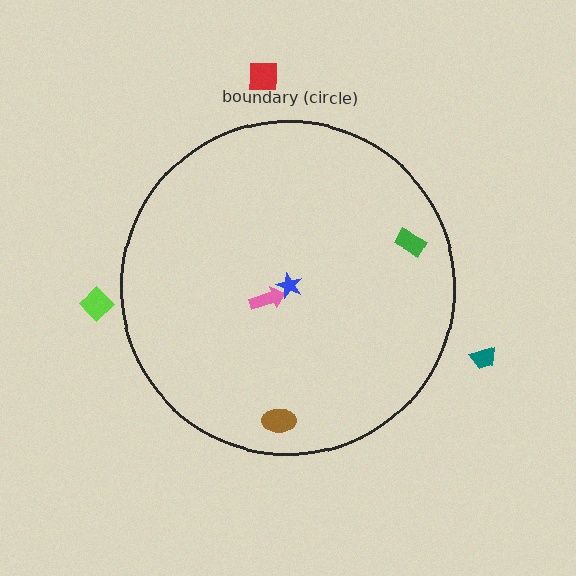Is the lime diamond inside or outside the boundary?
Outside.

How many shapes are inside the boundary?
4 inside, 3 outside.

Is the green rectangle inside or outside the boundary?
Inside.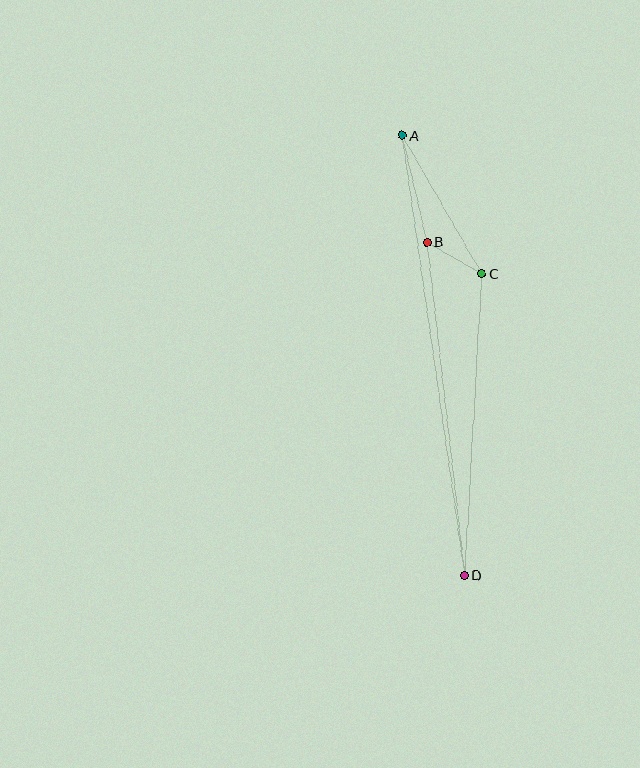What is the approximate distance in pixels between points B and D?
The distance between B and D is approximately 335 pixels.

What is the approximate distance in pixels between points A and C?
The distance between A and C is approximately 160 pixels.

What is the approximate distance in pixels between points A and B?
The distance between A and B is approximately 109 pixels.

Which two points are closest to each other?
Points B and C are closest to each other.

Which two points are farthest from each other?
Points A and D are farthest from each other.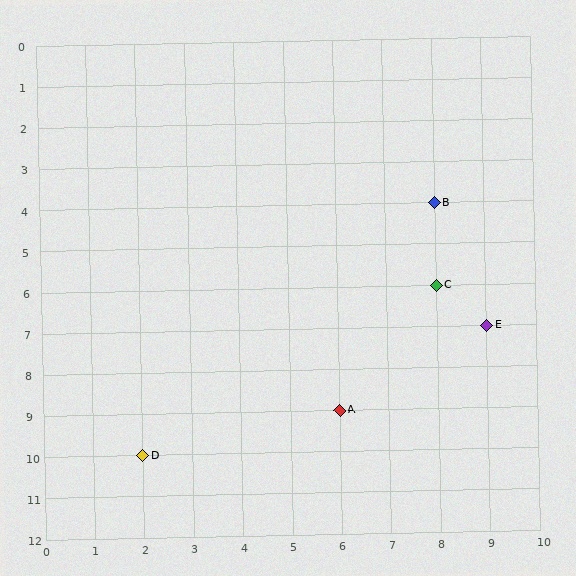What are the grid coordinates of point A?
Point A is at grid coordinates (6, 9).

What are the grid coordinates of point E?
Point E is at grid coordinates (9, 7).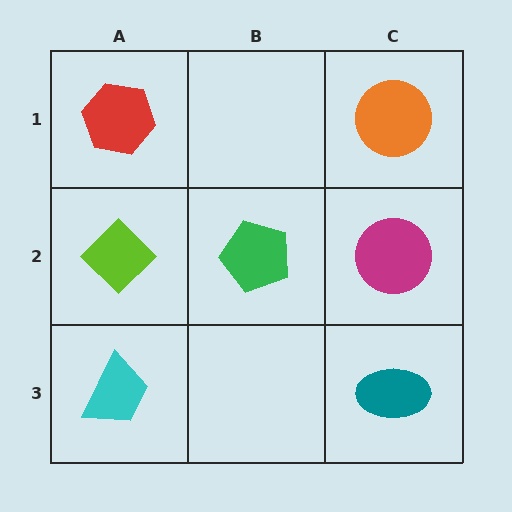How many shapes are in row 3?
2 shapes.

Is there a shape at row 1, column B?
No, that cell is empty.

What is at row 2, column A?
A lime diamond.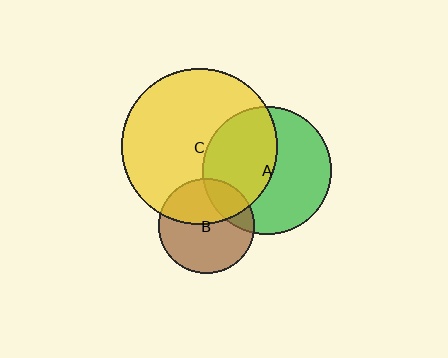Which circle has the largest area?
Circle C (yellow).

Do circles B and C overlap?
Yes.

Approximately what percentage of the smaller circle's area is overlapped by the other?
Approximately 40%.